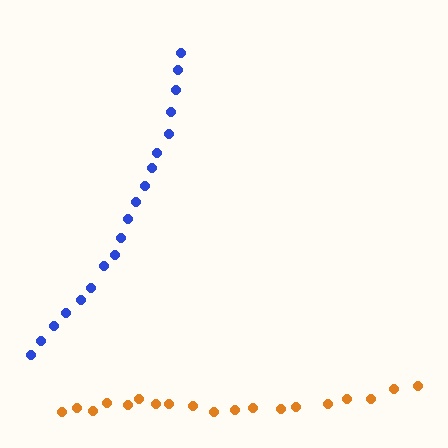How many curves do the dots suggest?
There are 2 distinct paths.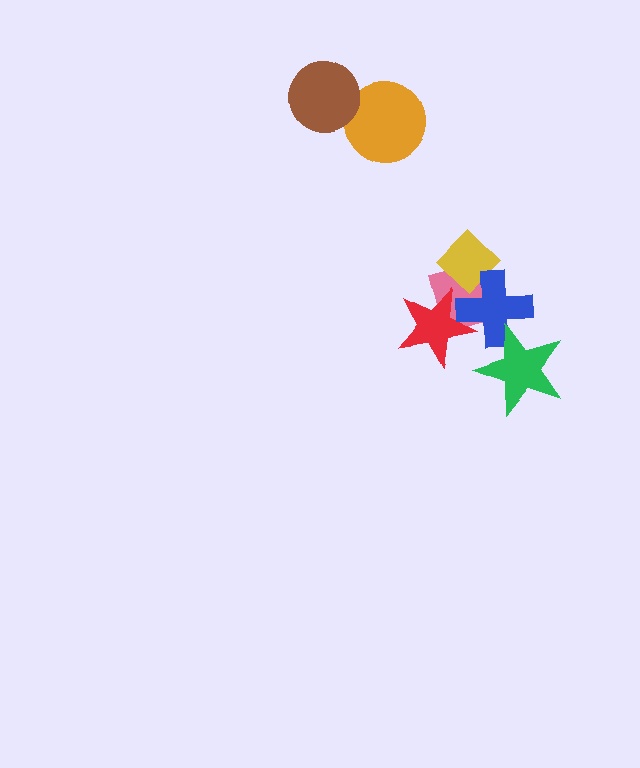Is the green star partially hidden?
No, no other shape covers it.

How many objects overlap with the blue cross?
4 objects overlap with the blue cross.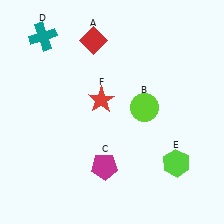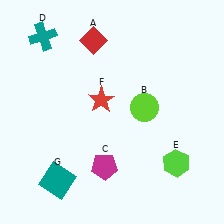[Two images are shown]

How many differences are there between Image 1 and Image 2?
There is 1 difference between the two images.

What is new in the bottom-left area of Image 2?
A teal square (G) was added in the bottom-left area of Image 2.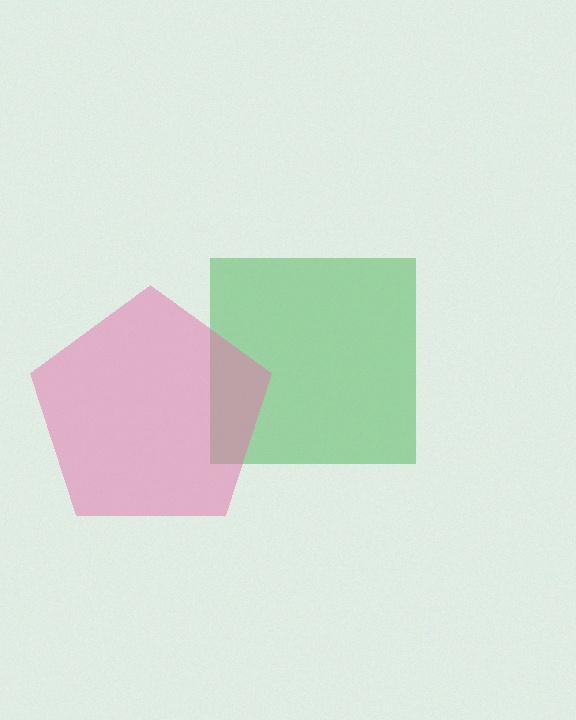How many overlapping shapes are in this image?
There are 2 overlapping shapes in the image.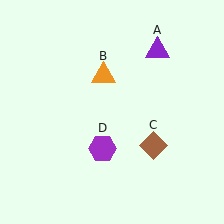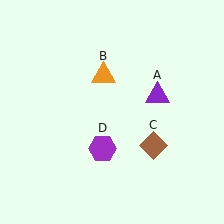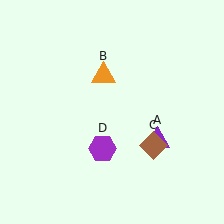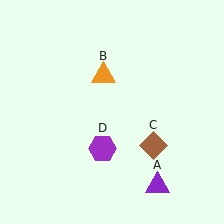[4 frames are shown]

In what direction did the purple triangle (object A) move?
The purple triangle (object A) moved down.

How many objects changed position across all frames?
1 object changed position: purple triangle (object A).